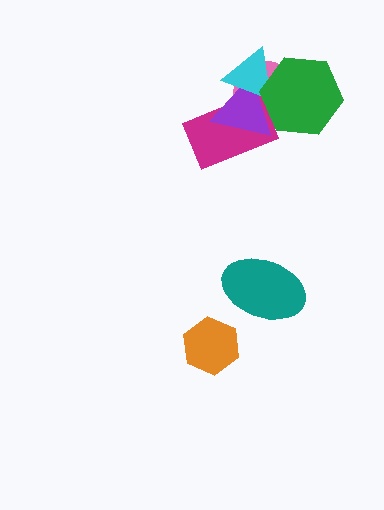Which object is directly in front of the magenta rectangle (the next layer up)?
The purple triangle is directly in front of the magenta rectangle.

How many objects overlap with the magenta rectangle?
3 objects overlap with the magenta rectangle.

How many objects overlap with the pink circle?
4 objects overlap with the pink circle.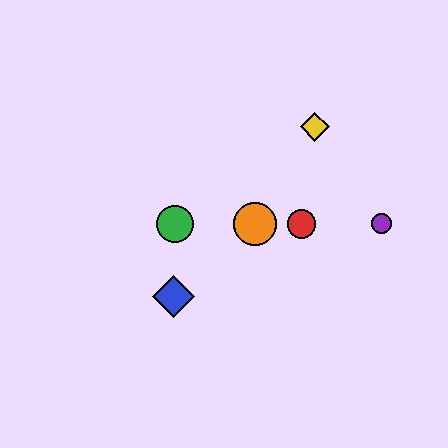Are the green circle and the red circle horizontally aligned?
Yes, both are at y≈224.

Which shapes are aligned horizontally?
The red circle, the green circle, the purple circle, the orange circle are aligned horizontally.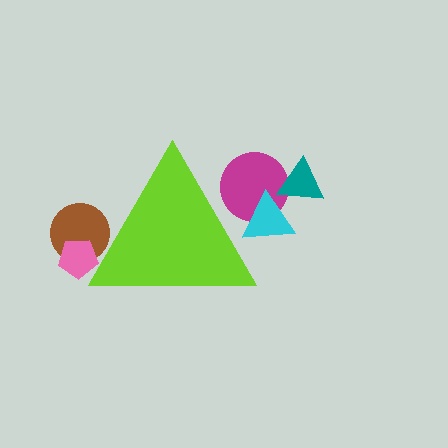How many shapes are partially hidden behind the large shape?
4 shapes are partially hidden.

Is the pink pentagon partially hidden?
Yes, the pink pentagon is partially hidden behind the lime triangle.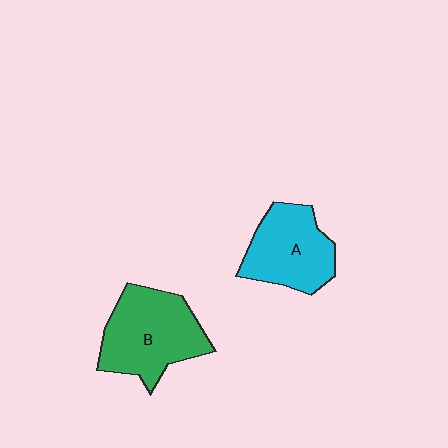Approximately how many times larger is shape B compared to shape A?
Approximately 1.2 times.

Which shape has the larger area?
Shape B (green).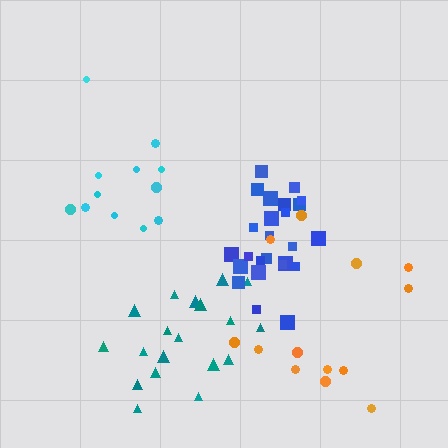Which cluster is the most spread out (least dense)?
Orange.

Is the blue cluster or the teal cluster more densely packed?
Blue.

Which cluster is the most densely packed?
Blue.